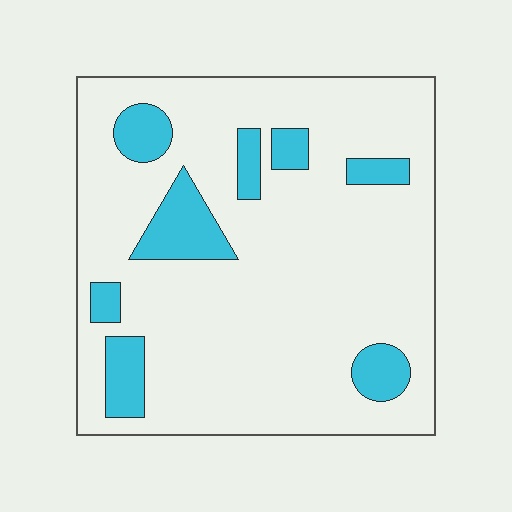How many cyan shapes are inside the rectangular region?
8.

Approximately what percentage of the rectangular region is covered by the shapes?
Approximately 15%.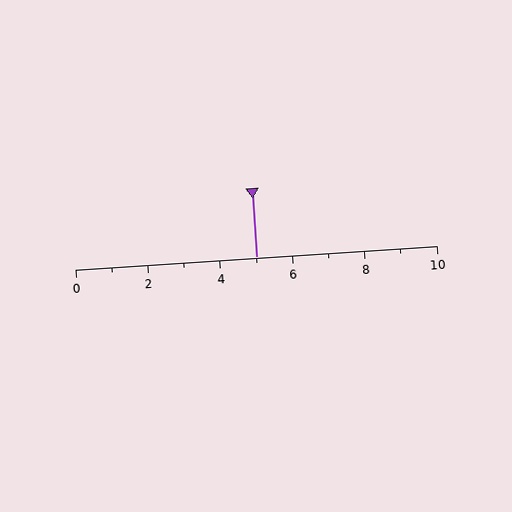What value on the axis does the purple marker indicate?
The marker indicates approximately 5.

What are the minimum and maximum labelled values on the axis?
The axis runs from 0 to 10.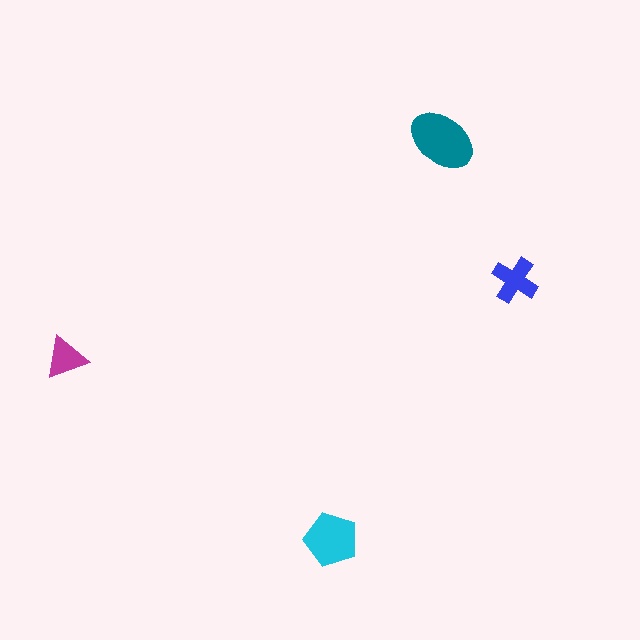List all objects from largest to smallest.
The teal ellipse, the cyan pentagon, the blue cross, the magenta triangle.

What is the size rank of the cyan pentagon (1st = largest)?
2nd.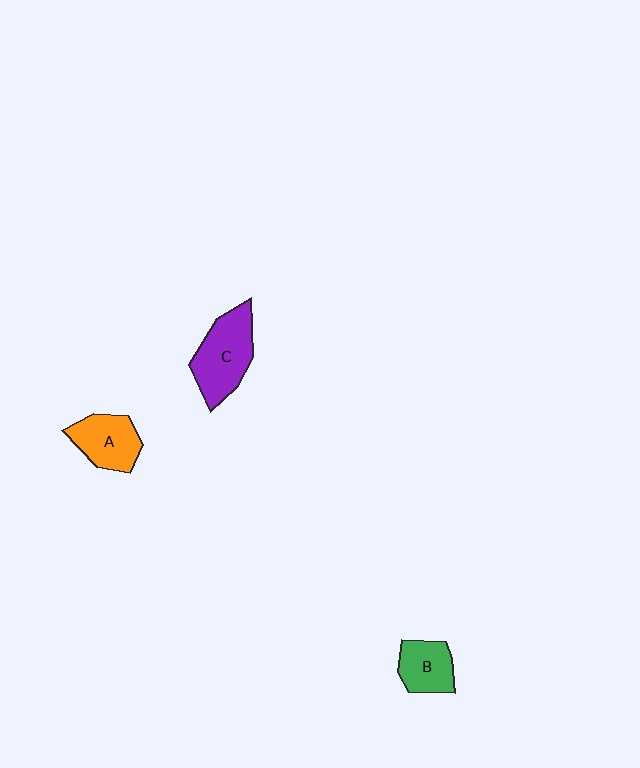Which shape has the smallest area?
Shape B (green).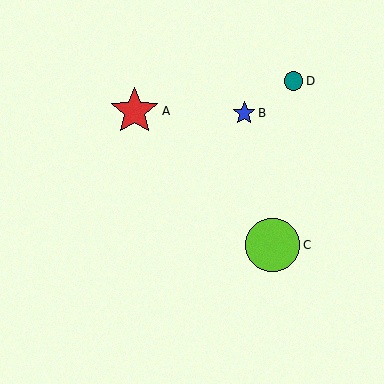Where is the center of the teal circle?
The center of the teal circle is at (294, 81).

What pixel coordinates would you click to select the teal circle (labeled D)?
Click at (294, 81) to select the teal circle D.